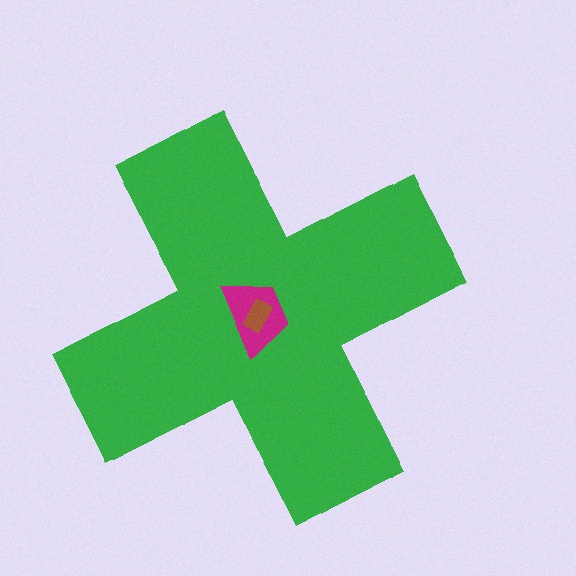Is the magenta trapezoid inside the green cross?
Yes.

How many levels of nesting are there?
3.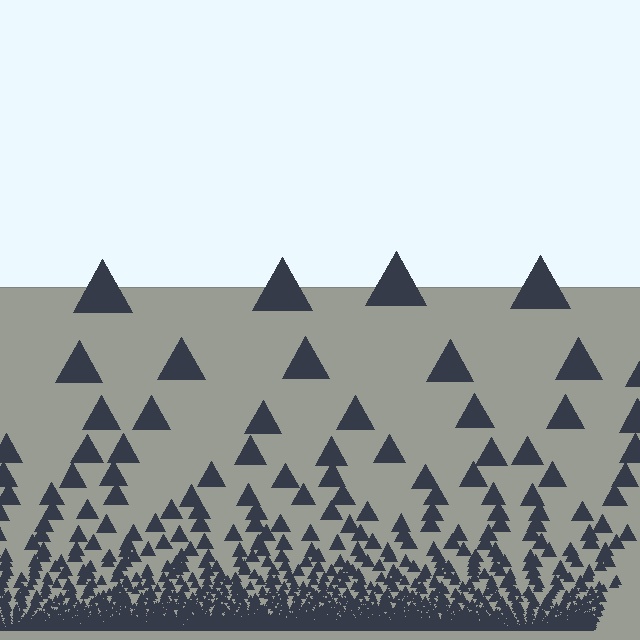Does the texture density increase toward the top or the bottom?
Density increases toward the bottom.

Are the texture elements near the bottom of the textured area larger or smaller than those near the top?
Smaller. The gradient is inverted — elements near the bottom are smaller and denser.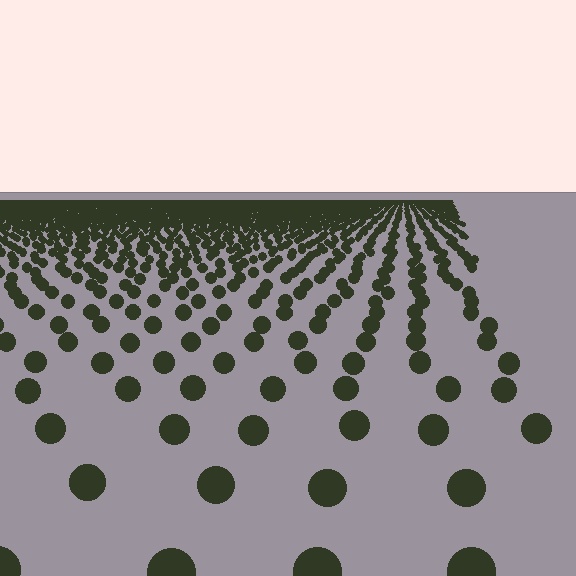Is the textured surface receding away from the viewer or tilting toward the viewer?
The surface is receding away from the viewer. Texture elements get smaller and denser toward the top.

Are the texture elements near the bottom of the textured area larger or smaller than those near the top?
Larger. Near the bottom, elements are closer to the viewer and appear at a bigger on-screen size.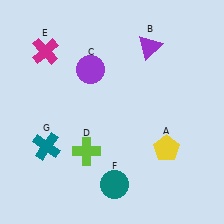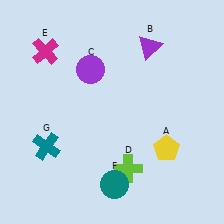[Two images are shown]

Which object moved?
The lime cross (D) moved right.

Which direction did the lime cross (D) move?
The lime cross (D) moved right.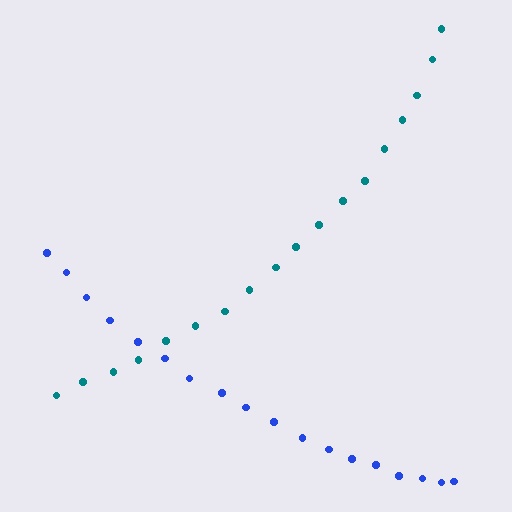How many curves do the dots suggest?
There are 2 distinct paths.